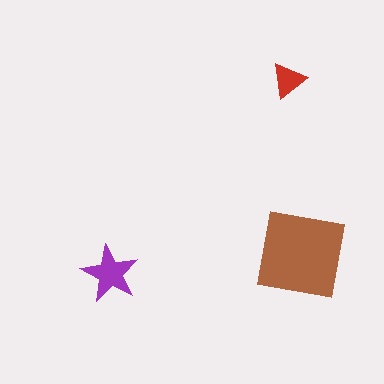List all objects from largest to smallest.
The brown square, the purple star, the red triangle.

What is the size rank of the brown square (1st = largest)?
1st.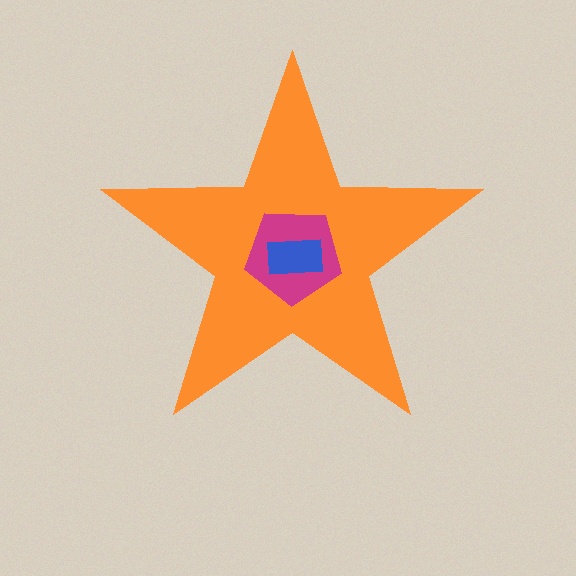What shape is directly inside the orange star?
The magenta pentagon.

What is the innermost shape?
The blue rectangle.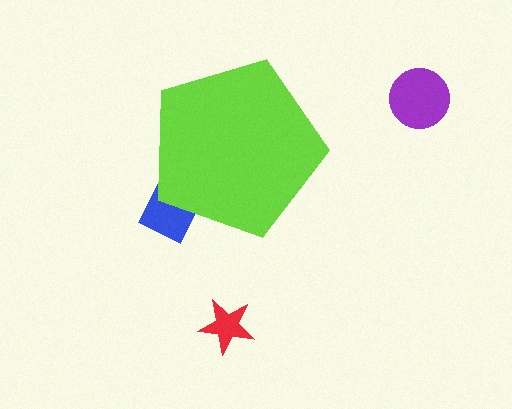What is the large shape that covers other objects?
A lime pentagon.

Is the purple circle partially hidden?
No, the purple circle is fully visible.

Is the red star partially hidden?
No, the red star is fully visible.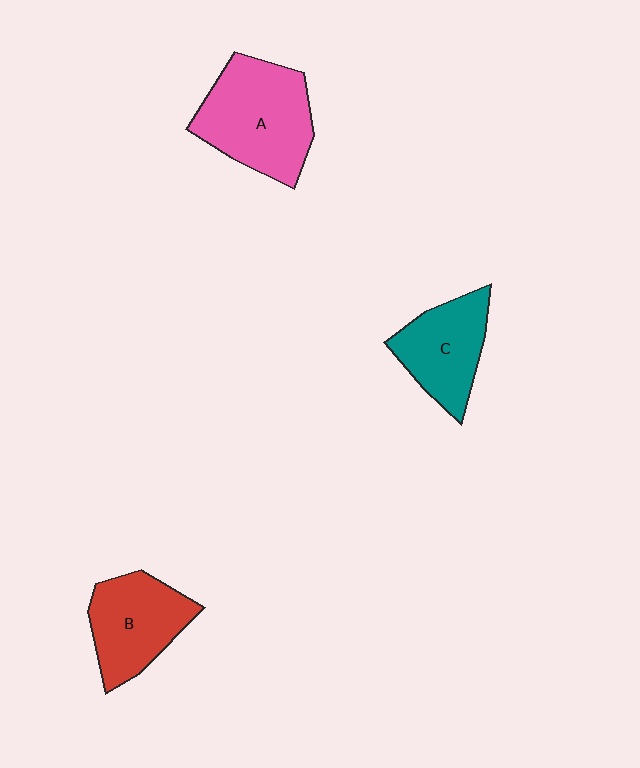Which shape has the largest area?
Shape A (pink).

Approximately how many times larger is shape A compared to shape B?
Approximately 1.3 times.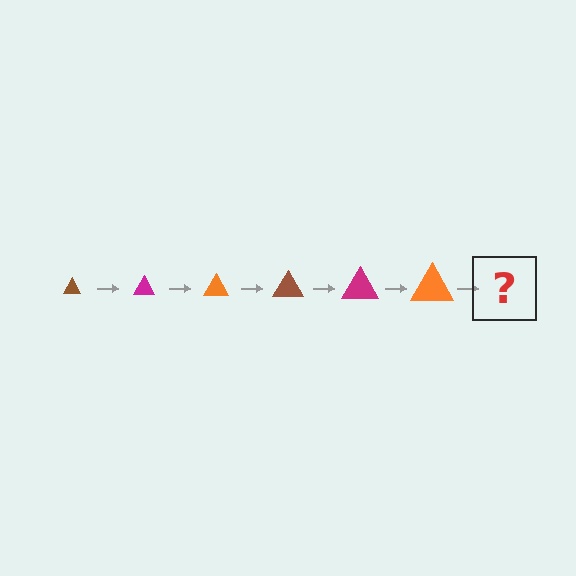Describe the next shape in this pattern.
It should be a brown triangle, larger than the previous one.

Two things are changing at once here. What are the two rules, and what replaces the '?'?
The two rules are that the triangle grows larger each step and the color cycles through brown, magenta, and orange. The '?' should be a brown triangle, larger than the previous one.